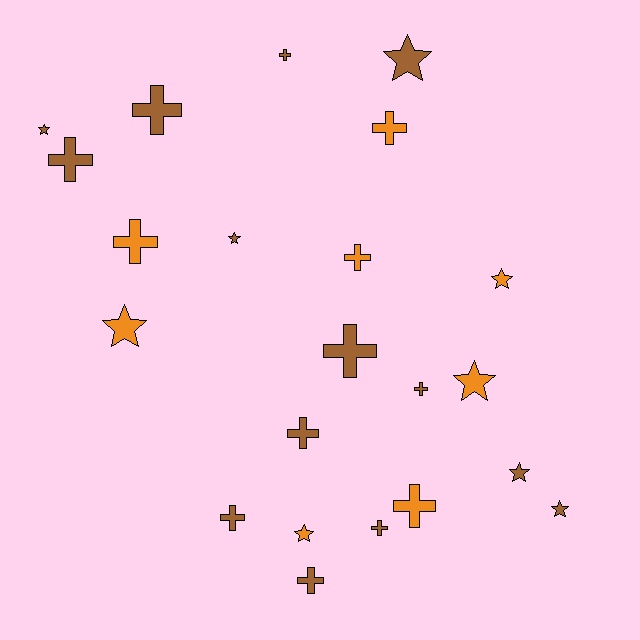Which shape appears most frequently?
Cross, with 13 objects.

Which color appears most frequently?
Brown, with 14 objects.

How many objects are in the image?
There are 22 objects.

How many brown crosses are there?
There are 9 brown crosses.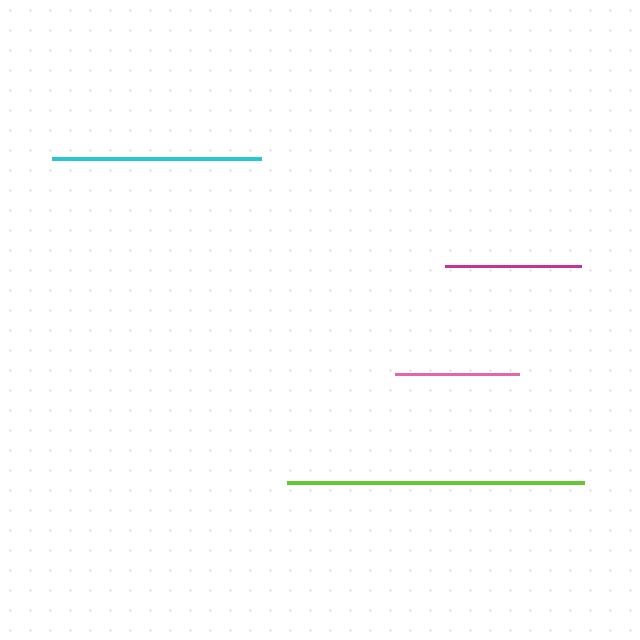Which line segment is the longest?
The lime line is the longest at approximately 297 pixels.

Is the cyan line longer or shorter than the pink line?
The cyan line is longer than the pink line.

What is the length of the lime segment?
The lime segment is approximately 297 pixels long.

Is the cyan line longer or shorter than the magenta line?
The cyan line is longer than the magenta line.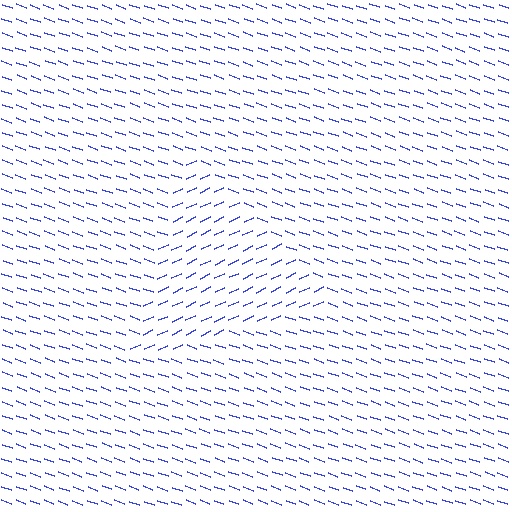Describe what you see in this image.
The image is filled with small blue line segments. A triangle region in the image has lines oriented differently from the surrounding lines, creating a visible texture boundary.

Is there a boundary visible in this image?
Yes, there is a texture boundary formed by a change in line orientation.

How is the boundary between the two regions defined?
The boundary is defined purely by a change in line orientation (approximately 45 degrees difference). All lines are the same color and thickness.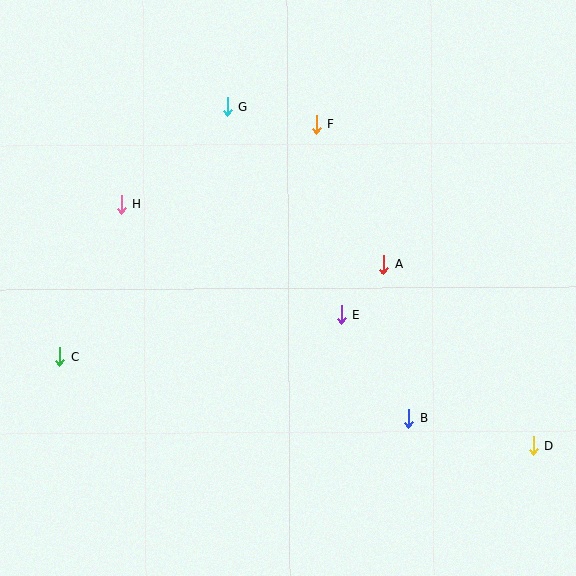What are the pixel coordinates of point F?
Point F is at (316, 124).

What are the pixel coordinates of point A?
Point A is at (384, 265).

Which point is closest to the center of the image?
Point E at (341, 314) is closest to the center.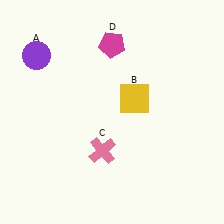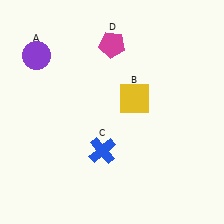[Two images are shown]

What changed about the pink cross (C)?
In Image 1, C is pink. In Image 2, it changed to blue.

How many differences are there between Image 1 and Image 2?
There is 1 difference between the two images.